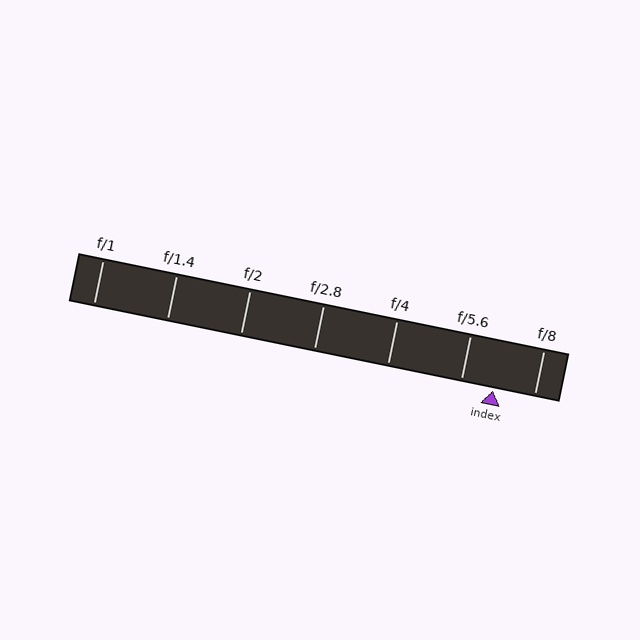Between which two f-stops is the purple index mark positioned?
The index mark is between f/5.6 and f/8.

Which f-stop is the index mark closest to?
The index mark is closest to f/5.6.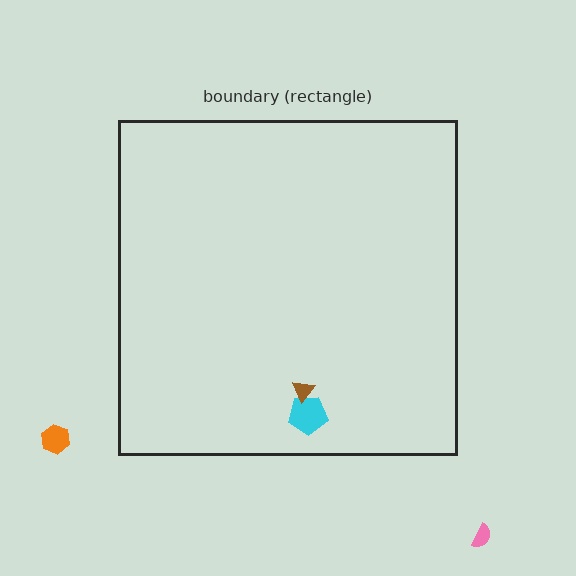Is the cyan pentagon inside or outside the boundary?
Inside.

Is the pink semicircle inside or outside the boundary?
Outside.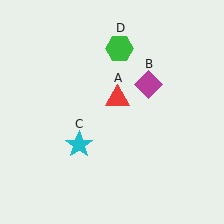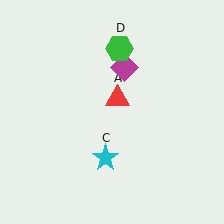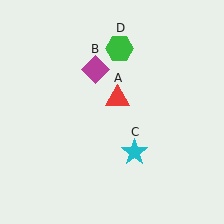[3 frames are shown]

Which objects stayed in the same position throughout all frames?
Red triangle (object A) and green hexagon (object D) remained stationary.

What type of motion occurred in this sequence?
The magenta diamond (object B), cyan star (object C) rotated counterclockwise around the center of the scene.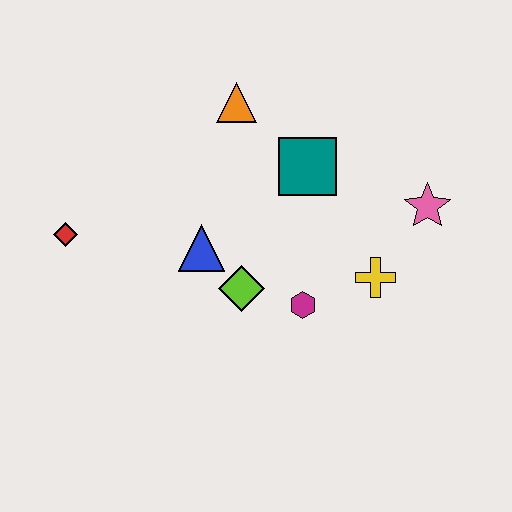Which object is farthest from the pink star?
The red diamond is farthest from the pink star.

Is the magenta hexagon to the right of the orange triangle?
Yes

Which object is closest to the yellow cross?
The magenta hexagon is closest to the yellow cross.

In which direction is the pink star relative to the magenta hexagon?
The pink star is to the right of the magenta hexagon.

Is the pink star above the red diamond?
Yes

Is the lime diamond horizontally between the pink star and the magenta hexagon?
No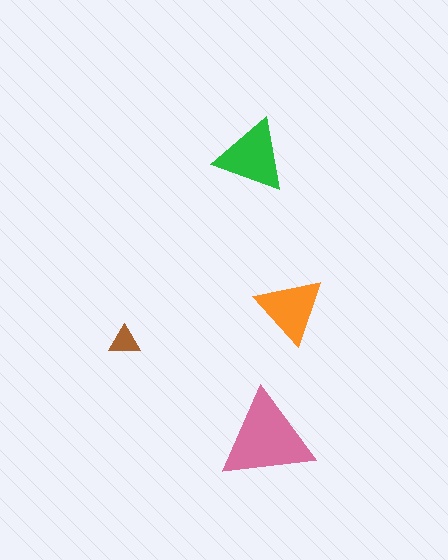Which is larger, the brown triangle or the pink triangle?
The pink one.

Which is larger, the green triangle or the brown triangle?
The green one.